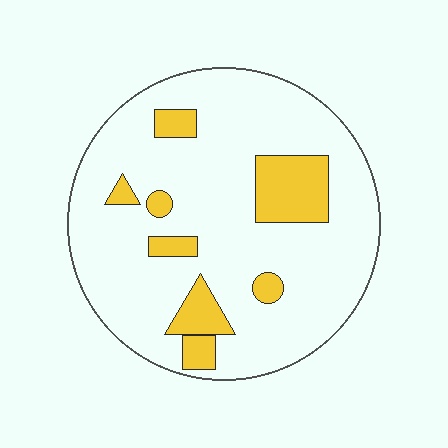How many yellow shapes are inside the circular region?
8.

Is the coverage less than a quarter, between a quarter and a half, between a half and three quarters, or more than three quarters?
Less than a quarter.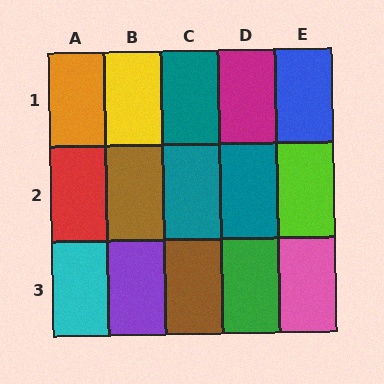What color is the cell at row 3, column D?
Green.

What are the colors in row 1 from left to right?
Orange, yellow, teal, magenta, blue.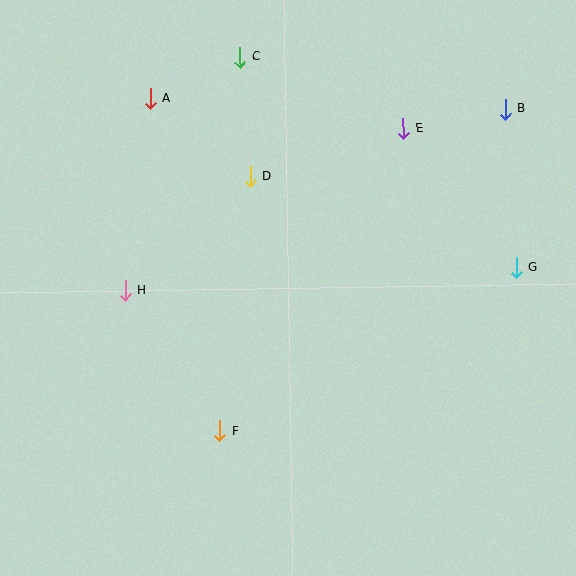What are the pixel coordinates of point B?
Point B is at (505, 109).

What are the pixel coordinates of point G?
Point G is at (516, 267).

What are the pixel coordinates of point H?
Point H is at (125, 291).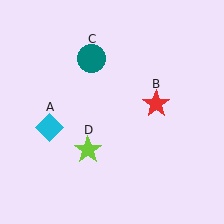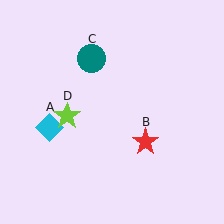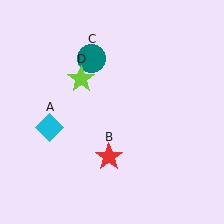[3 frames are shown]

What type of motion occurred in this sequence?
The red star (object B), lime star (object D) rotated clockwise around the center of the scene.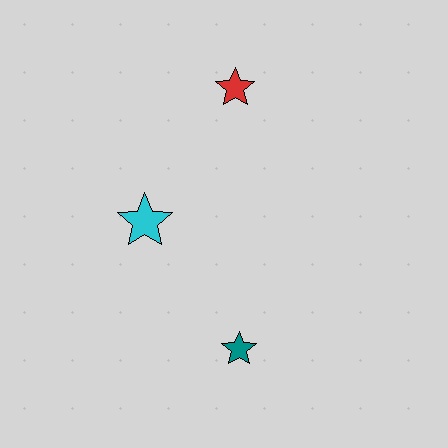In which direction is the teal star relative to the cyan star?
The teal star is below the cyan star.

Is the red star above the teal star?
Yes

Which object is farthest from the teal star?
The red star is farthest from the teal star.